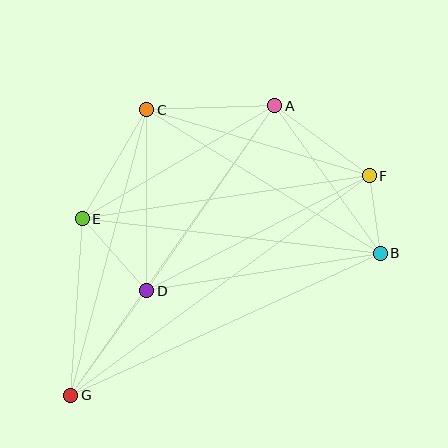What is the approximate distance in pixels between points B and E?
The distance between B and E is approximately 300 pixels.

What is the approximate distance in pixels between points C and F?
The distance between C and F is approximately 232 pixels.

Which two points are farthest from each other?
Points F and G are farthest from each other.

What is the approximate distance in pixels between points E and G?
The distance between E and G is approximately 177 pixels.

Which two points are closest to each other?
Points B and F are closest to each other.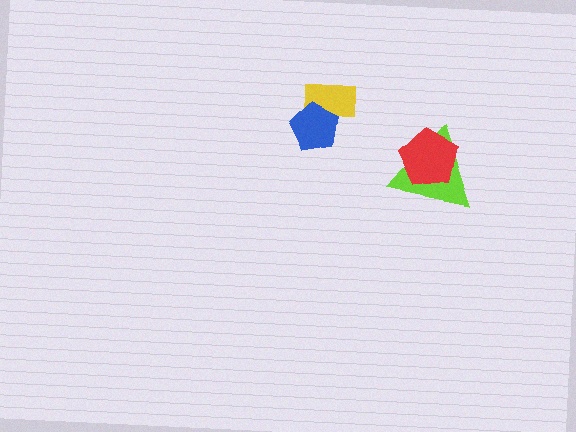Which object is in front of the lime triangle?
The red pentagon is in front of the lime triangle.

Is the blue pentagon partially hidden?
No, no other shape covers it.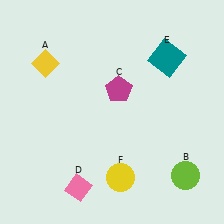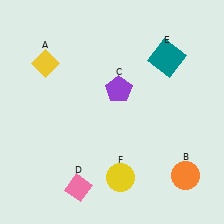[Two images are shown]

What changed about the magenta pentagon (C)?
In Image 1, C is magenta. In Image 2, it changed to purple.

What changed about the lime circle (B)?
In Image 1, B is lime. In Image 2, it changed to orange.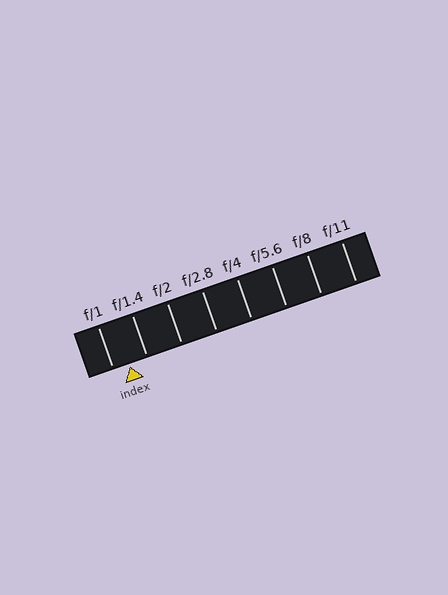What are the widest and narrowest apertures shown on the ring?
The widest aperture shown is f/1 and the narrowest is f/11.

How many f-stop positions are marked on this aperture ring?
There are 8 f-stop positions marked.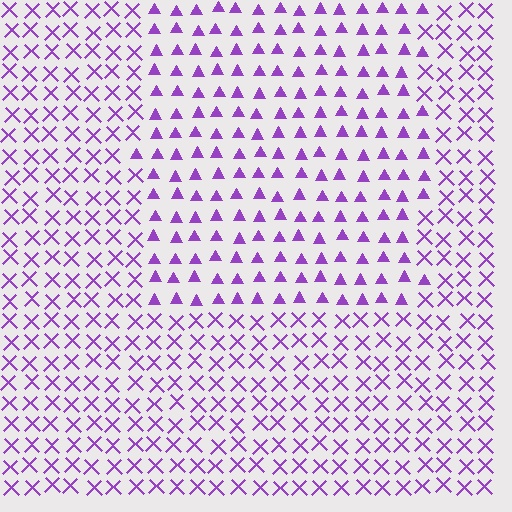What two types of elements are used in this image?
The image uses triangles inside the rectangle region and X marks outside it.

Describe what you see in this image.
The image is filled with small purple elements arranged in a uniform grid. A rectangle-shaped region contains triangles, while the surrounding area contains X marks. The boundary is defined purely by the change in element shape.